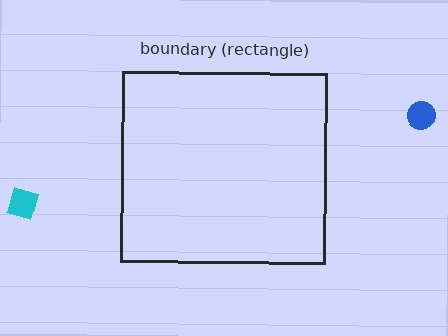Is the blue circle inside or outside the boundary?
Outside.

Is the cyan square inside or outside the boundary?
Outside.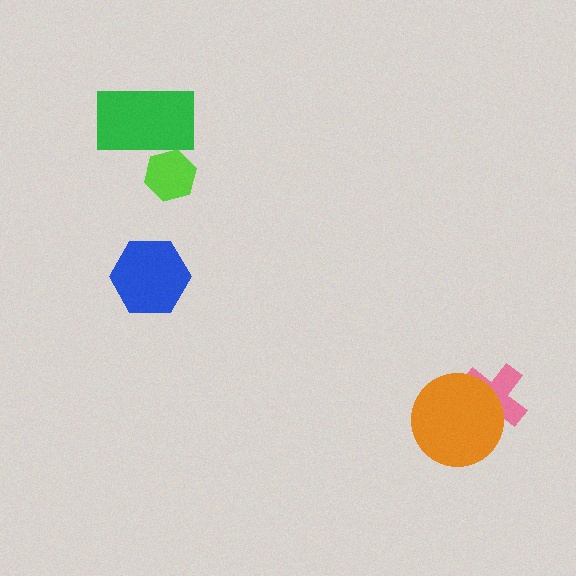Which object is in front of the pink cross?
The orange circle is in front of the pink cross.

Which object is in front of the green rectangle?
The lime hexagon is in front of the green rectangle.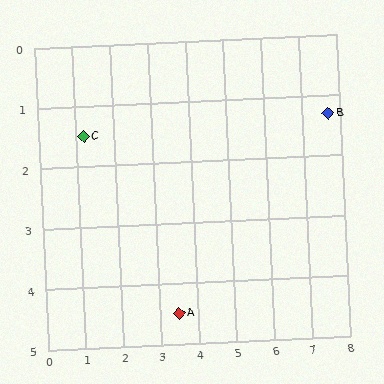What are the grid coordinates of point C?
Point C is at approximately (1.2, 1.5).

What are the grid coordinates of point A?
Point A is at approximately (3.5, 4.5).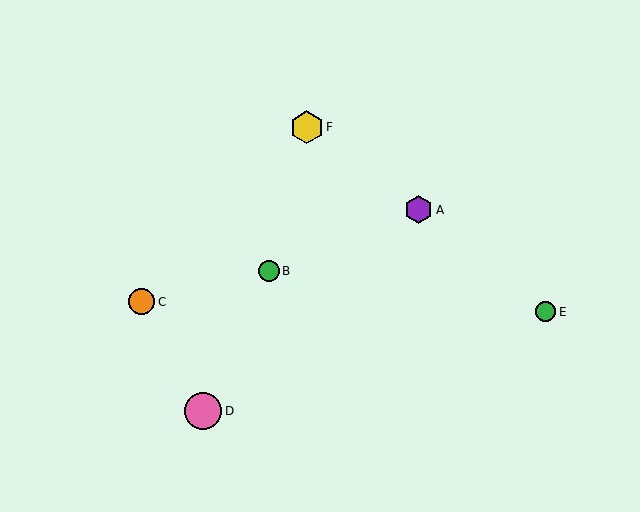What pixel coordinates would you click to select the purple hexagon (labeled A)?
Click at (419, 210) to select the purple hexagon A.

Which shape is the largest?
The pink circle (labeled D) is the largest.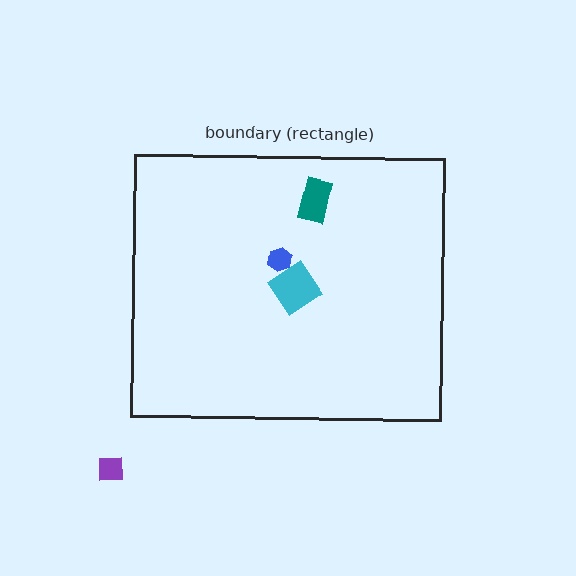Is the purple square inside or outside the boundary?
Outside.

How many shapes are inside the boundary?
3 inside, 1 outside.